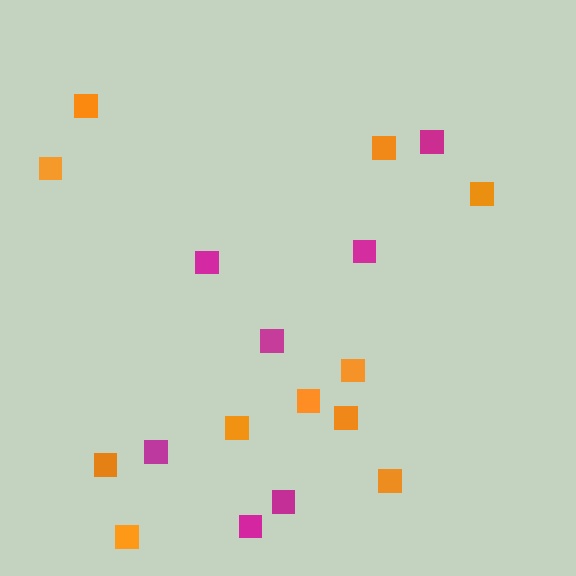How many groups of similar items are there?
There are 2 groups: one group of magenta squares (7) and one group of orange squares (11).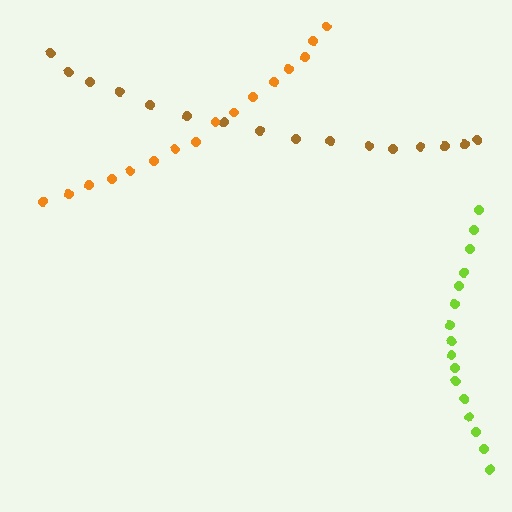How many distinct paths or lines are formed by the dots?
There are 3 distinct paths.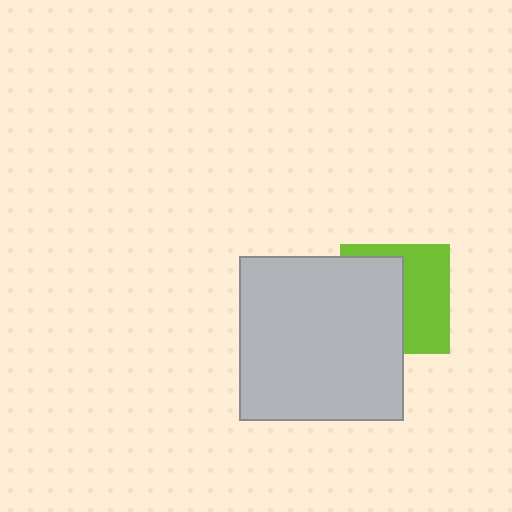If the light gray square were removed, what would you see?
You would see the complete lime square.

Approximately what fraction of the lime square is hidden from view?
Roughly 52% of the lime square is hidden behind the light gray square.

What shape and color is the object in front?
The object in front is a light gray square.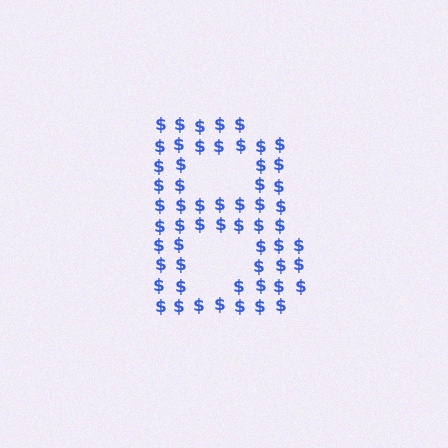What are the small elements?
The small elements are dollar signs.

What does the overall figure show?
The overall figure shows the letter B.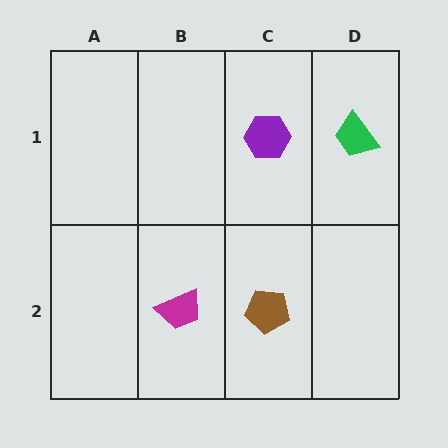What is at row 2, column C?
A brown pentagon.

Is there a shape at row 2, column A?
No, that cell is empty.